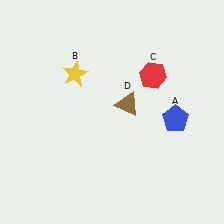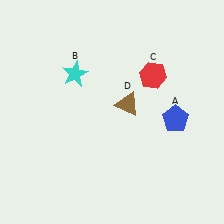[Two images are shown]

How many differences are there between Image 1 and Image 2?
There is 1 difference between the two images.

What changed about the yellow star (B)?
In Image 1, B is yellow. In Image 2, it changed to cyan.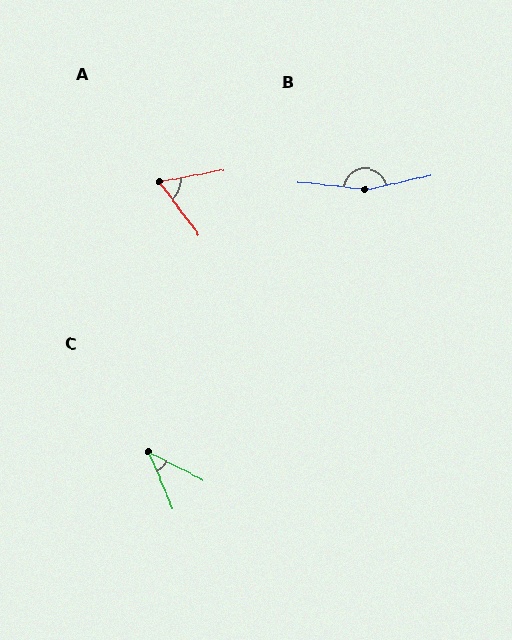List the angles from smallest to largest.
C (40°), A (64°), B (161°).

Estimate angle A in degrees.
Approximately 64 degrees.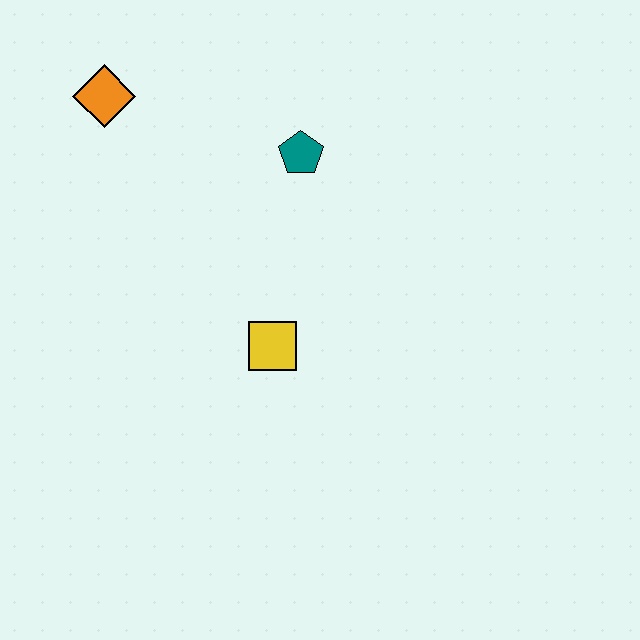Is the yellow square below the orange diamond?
Yes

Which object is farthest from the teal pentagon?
The orange diamond is farthest from the teal pentagon.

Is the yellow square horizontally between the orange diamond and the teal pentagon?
Yes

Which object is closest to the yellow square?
The teal pentagon is closest to the yellow square.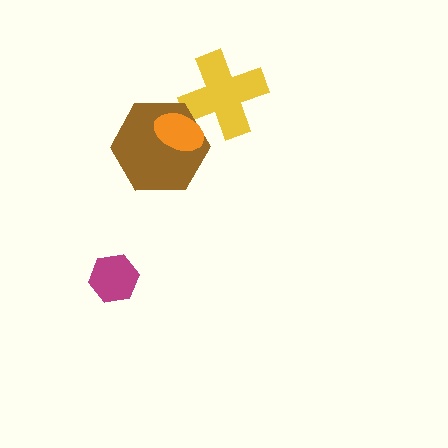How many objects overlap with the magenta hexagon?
0 objects overlap with the magenta hexagon.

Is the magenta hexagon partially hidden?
No, no other shape covers it.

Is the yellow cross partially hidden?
Yes, it is partially covered by another shape.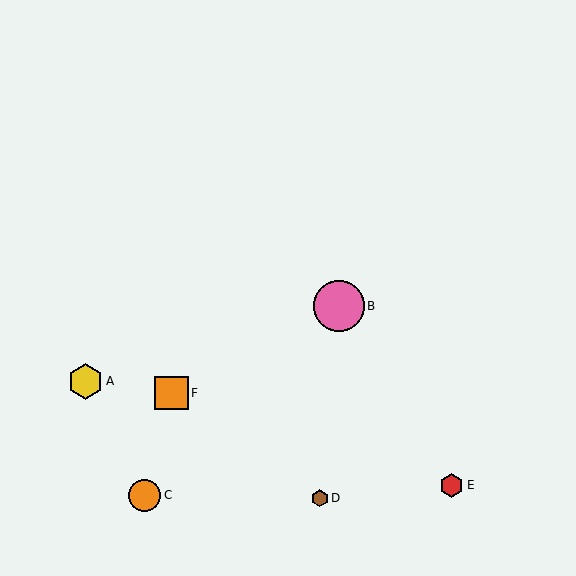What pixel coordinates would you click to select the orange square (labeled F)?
Click at (171, 393) to select the orange square F.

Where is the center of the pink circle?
The center of the pink circle is at (339, 306).